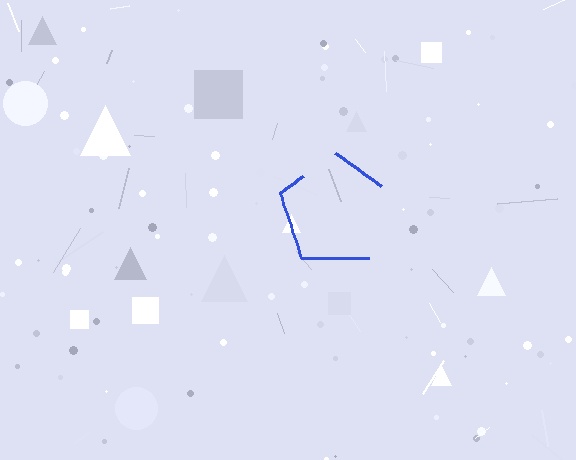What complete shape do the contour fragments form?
The contour fragments form a pentagon.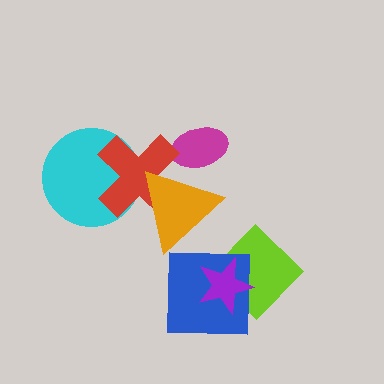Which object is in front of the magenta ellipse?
The orange triangle is in front of the magenta ellipse.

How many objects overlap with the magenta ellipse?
1 object overlaps with the magenta ellipse.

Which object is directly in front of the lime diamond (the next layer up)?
The blue square is directly in front of the lime diamond.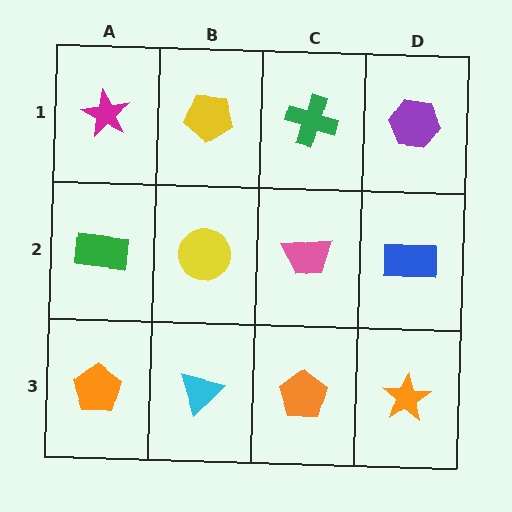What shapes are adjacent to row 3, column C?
A pink trapezoid (row 2, column C), a cyan triangle (row 3, column B), an orange star (row 3, column D).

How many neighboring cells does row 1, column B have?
3.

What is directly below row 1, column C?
A pink trapezoid.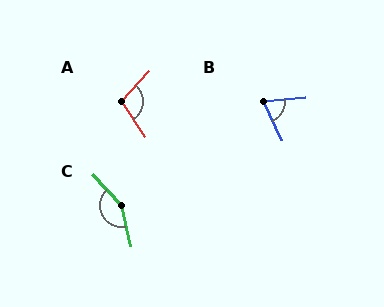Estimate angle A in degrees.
Approximately 103 degrees.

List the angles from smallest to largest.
B (71°), A (103°), C (151°).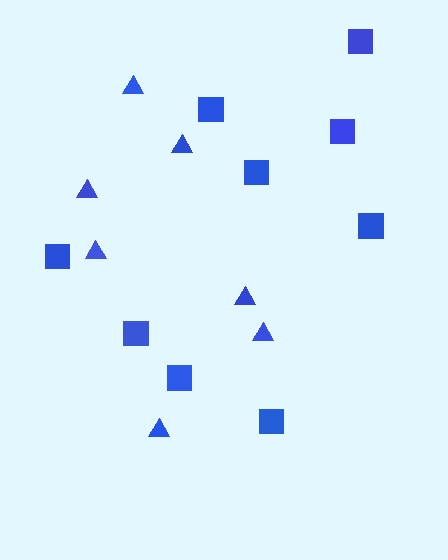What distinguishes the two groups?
There are 2 groups: one group of squares (9) and one group of triangles (7).